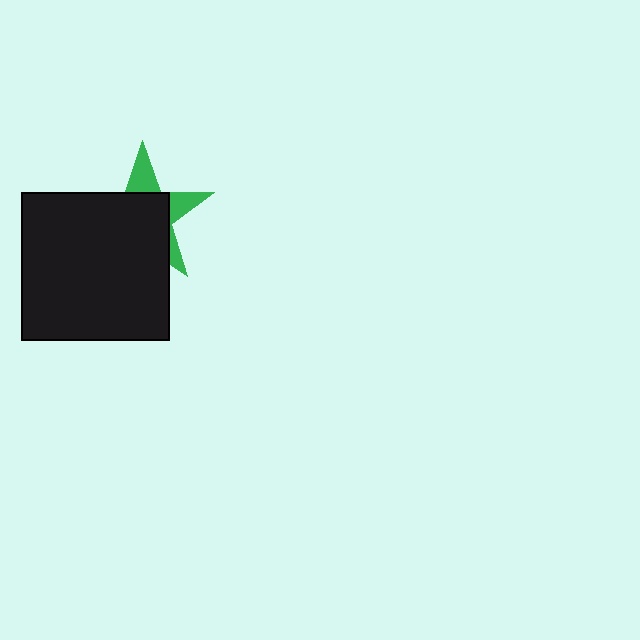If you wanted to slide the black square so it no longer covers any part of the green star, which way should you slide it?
Slide it toward the lower-left — that is the most direct way to separate the two shapes.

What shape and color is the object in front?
The object in front is a black square.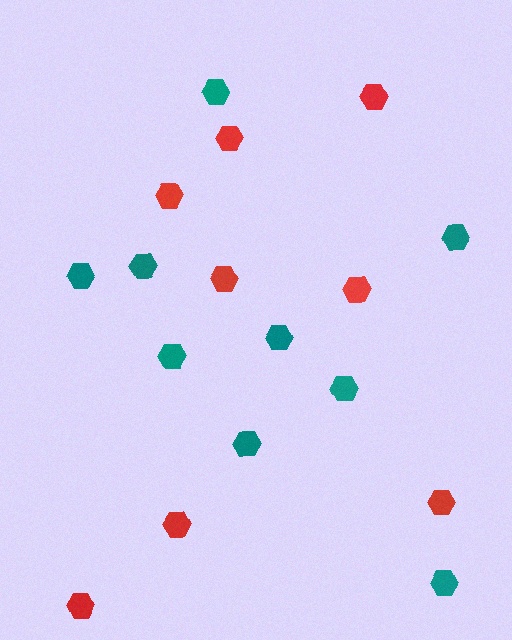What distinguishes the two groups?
There are 2 groups: one group of red hexagons (8) and one group of teal hexagons (9).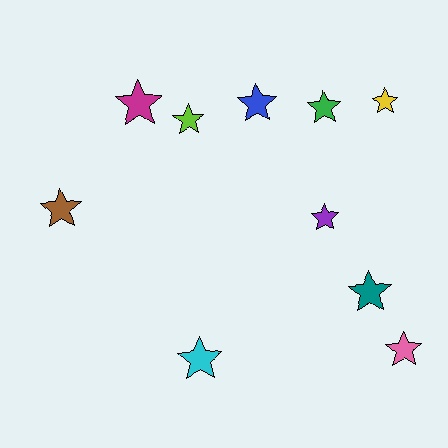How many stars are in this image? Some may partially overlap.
There are 10 stars.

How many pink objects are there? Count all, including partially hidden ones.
There is 1 pink object.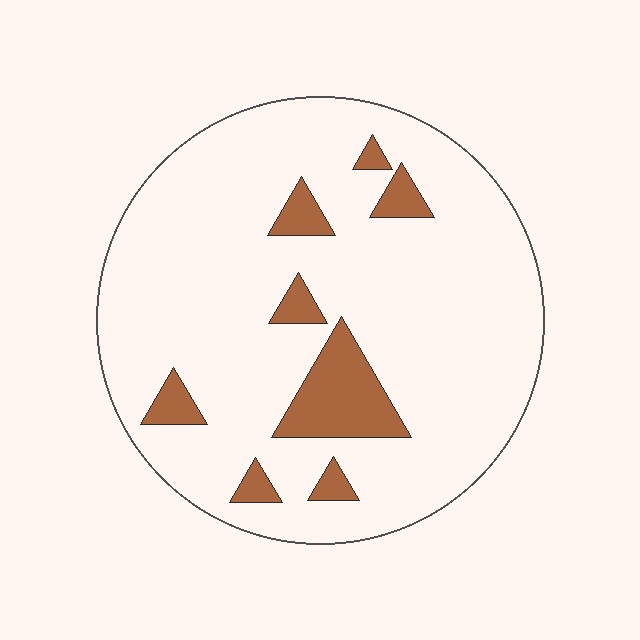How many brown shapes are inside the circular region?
8.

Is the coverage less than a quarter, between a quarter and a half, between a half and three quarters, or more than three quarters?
Less than a quarter.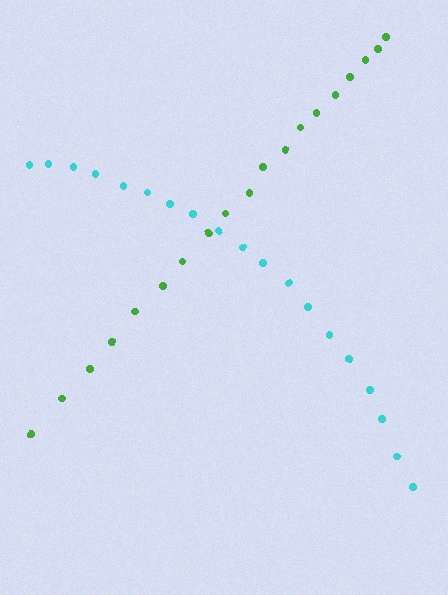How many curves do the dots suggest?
There are 2 distinct paths.